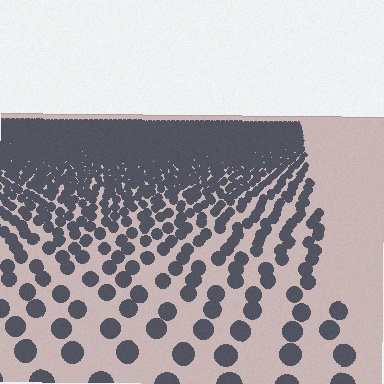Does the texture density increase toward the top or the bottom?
Density increases toward the top.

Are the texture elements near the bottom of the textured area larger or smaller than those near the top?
Larger. Near the bottom, elements are closer to the viewer and appear at a bigger on-screen size.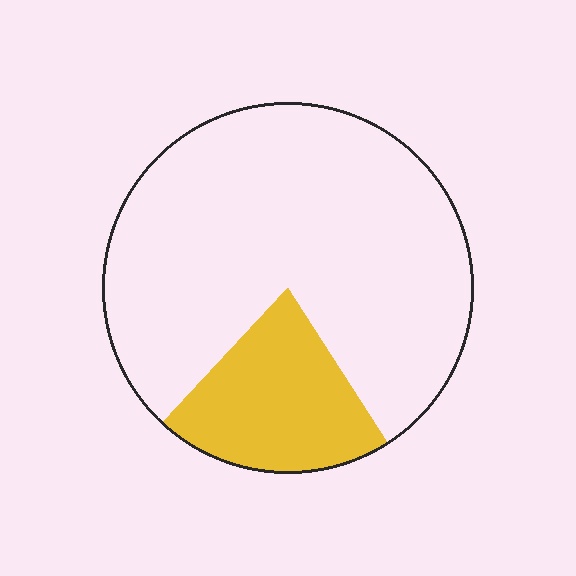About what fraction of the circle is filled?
About one fifth (1/5).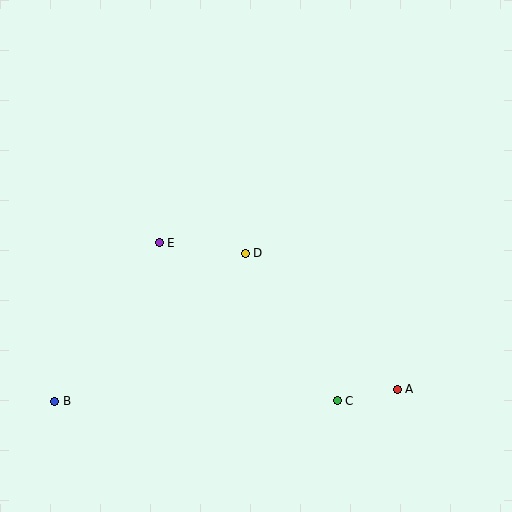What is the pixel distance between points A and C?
The distance between A and C is 61 pixels.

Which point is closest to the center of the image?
Point D at (245, 253) is closest to the center.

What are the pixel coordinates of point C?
Point C is at (337, 401).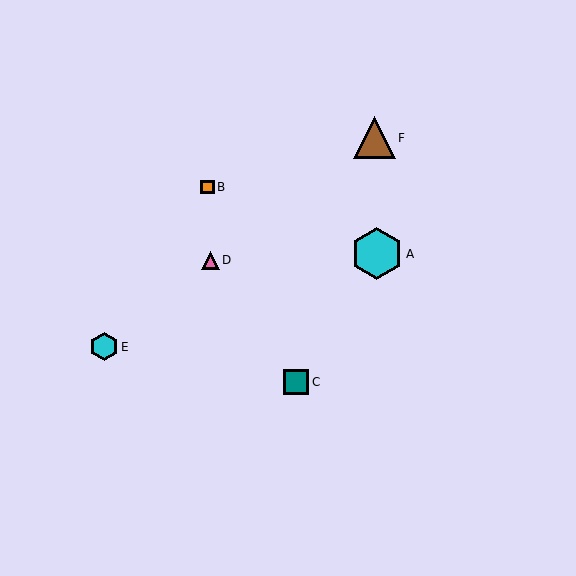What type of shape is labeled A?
Shape A is a cyan hexagon.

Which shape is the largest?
The cyan hexagon (labeled A) is the largest.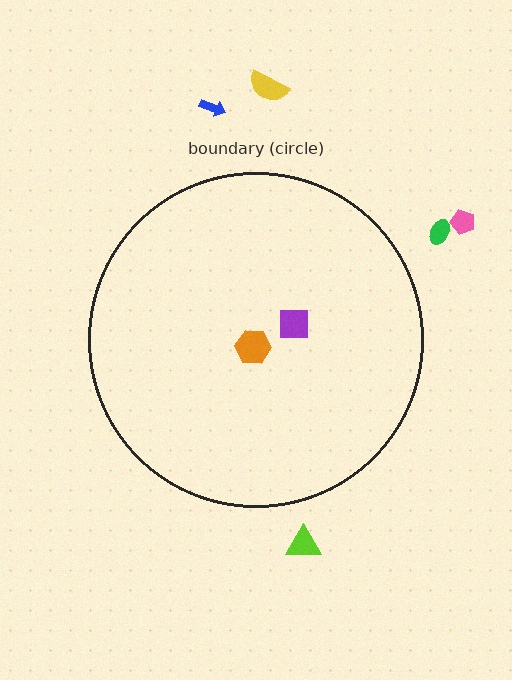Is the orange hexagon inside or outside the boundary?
Inside.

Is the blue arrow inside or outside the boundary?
Outside.